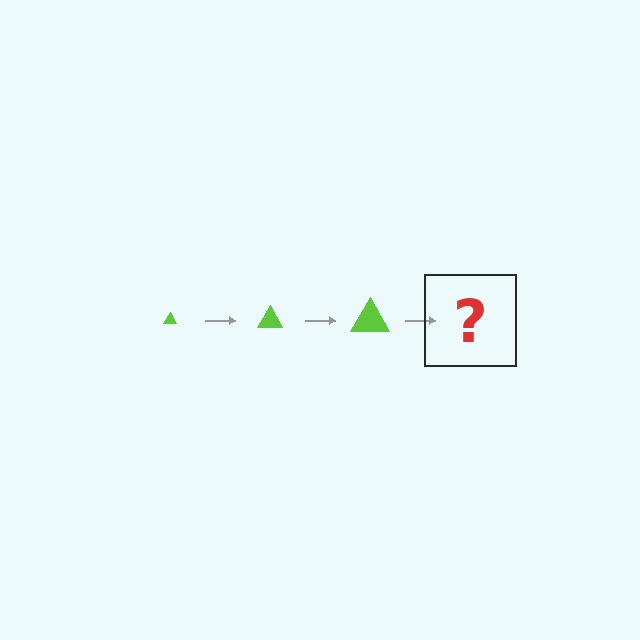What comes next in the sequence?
The next element should be a lime triangle, larger than the previous one.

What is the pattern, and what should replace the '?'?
The pattern is that the triangle gets progressively larger each step. The '?' should be a lime triangle, larger than the previous one.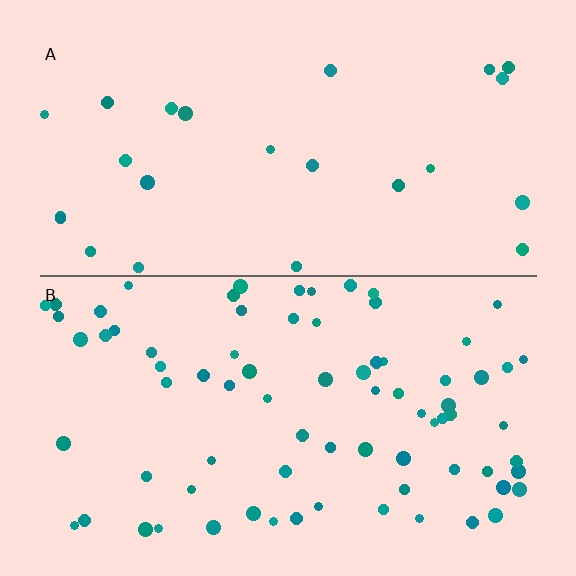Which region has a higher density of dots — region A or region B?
B (the bottom).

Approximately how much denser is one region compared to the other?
Approximately 3.2× — region B over region A.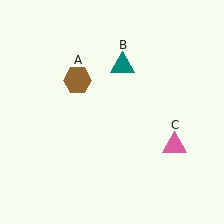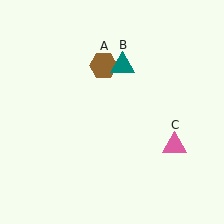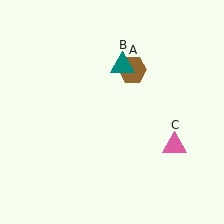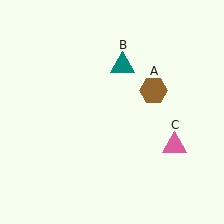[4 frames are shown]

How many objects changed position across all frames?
1 object changed position: brown hexagon (object A).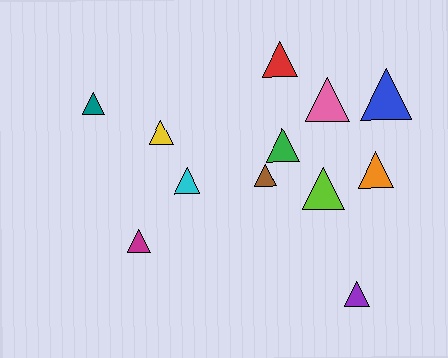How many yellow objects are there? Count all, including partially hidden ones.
There is 1 yellow object.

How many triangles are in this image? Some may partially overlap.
There are 12 triangles.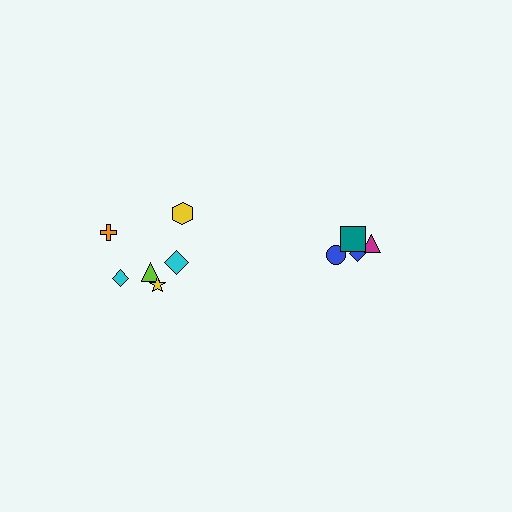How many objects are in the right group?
There are 4 objects.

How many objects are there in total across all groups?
There are 10 objects.